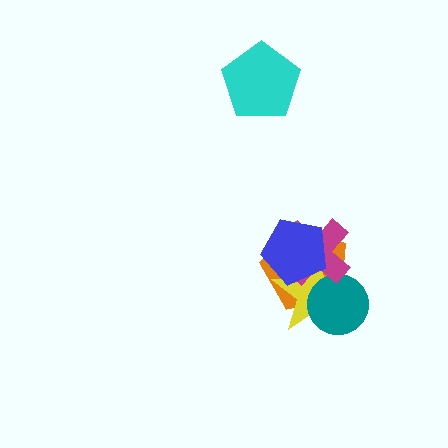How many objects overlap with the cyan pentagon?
0 objects overlap with the cyan pentagon.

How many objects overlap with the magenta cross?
4 objects overlap with the magenta cross.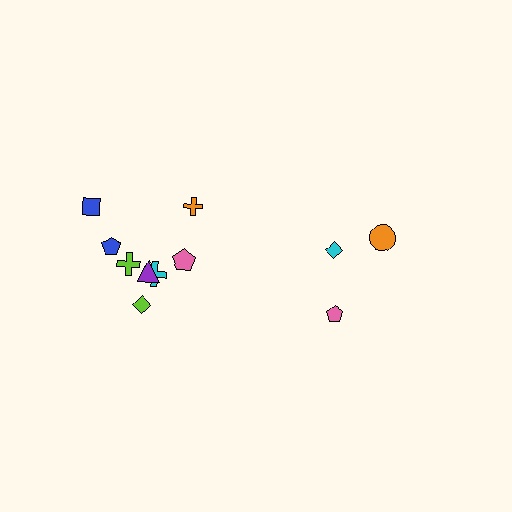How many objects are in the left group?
There are 8 objects.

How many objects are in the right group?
There are 3 objects.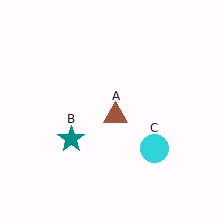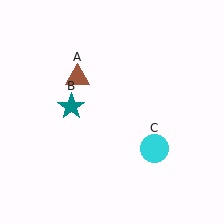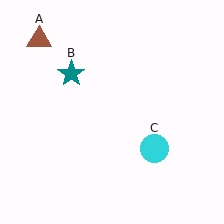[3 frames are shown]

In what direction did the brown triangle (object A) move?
The brown triangle (object A) moved up and to the left.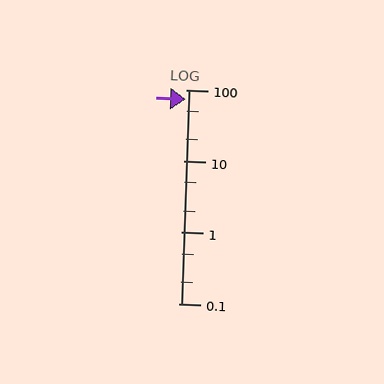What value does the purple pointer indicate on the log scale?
The pointer indicates approximately 73.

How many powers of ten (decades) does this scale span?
The scale spans 3 decades, from 0.1 to 100.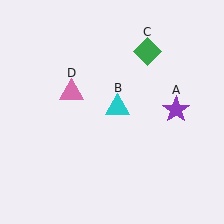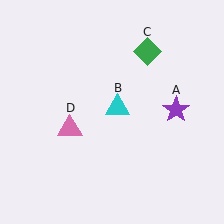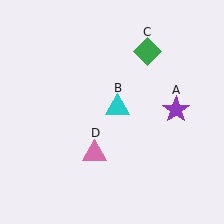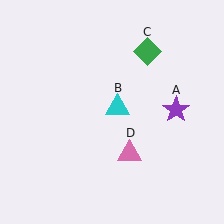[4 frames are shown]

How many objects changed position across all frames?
1 object changed position: pink triangle (object D).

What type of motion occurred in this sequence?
The pink triangle (object D) rotated counterclockwise around the center of the scene.